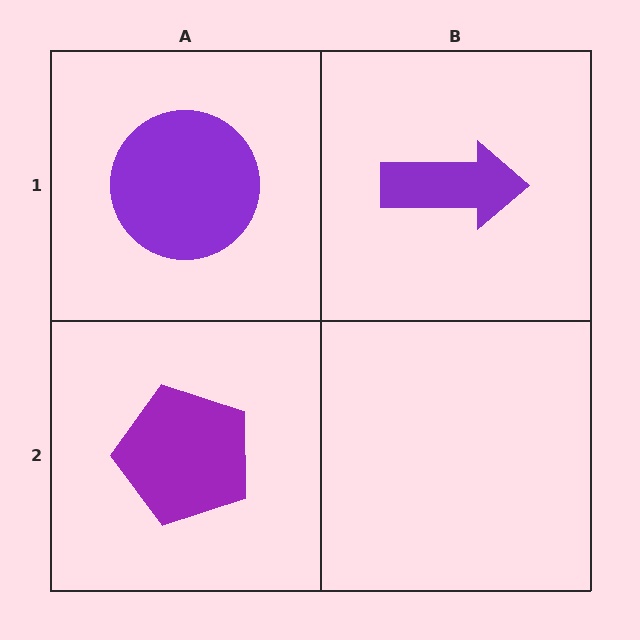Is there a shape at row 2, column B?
No, that cell is empty.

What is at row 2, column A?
A purple pentagon.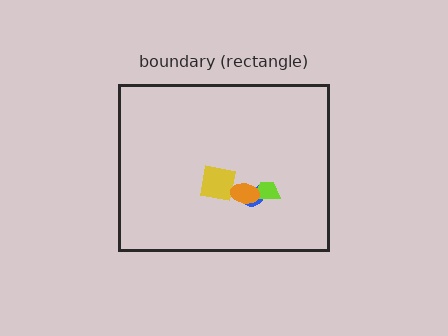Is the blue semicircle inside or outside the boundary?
Inside.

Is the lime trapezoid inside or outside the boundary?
Inside.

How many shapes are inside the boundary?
4 inside, 0 outside.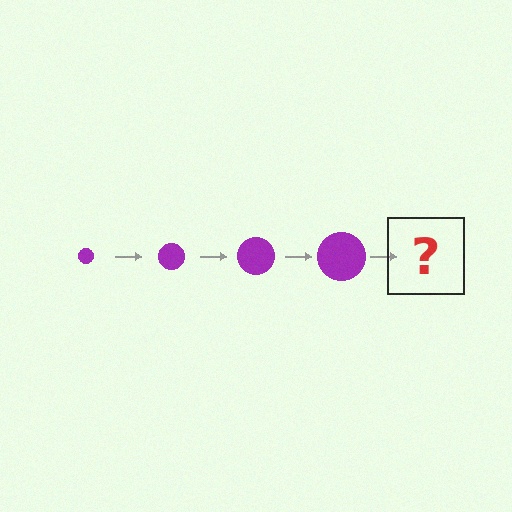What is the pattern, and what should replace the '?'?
The pattern is that the circle gets progressively larger each step. The '?' should be a purple circle, larger than the previous one.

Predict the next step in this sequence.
The next step is a purple circle, larger than the previous one.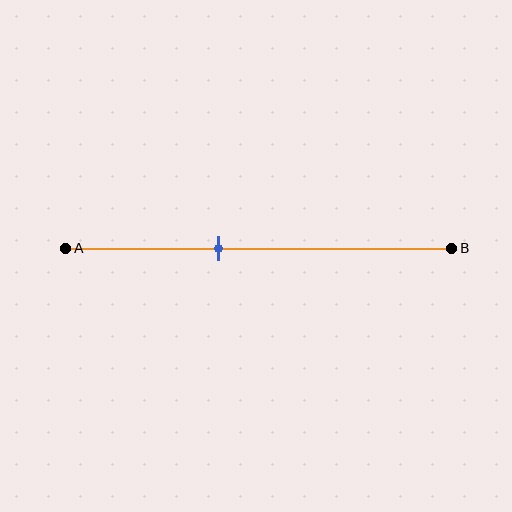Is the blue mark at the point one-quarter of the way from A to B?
No, the mark is at about 40% from A, not at the 25% one-quarter point.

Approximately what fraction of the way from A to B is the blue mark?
The blue mark is approximately 40% of the way from A to B.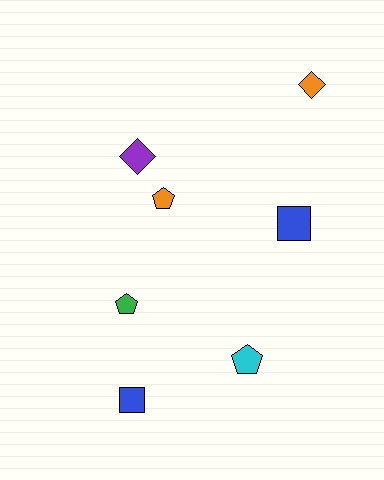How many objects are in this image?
There are 7 objects.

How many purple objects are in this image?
There is 1 purple object.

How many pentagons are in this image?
There are 3 pentagons.